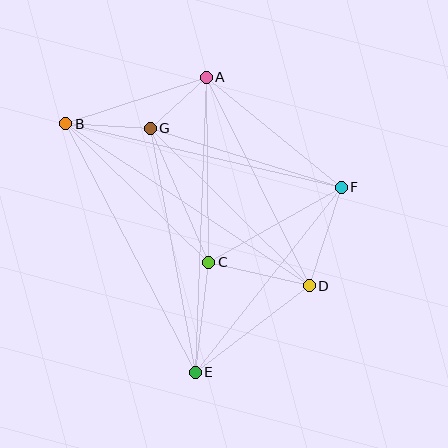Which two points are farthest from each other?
Points A and E are farthest from each other.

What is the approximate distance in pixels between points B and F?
The distance between B and F is approximately 283 pixels.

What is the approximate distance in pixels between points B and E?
The distance between B and E is approximately 280 pixels.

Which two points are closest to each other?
Points A and G are closest to each other.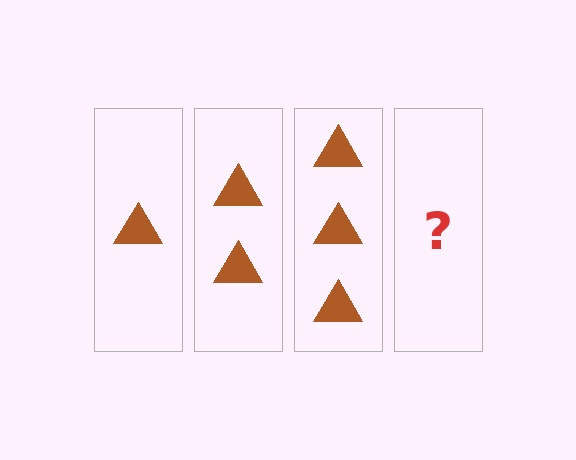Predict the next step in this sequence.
The next step is 4 triangles.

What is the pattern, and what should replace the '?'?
The pattern is that each step adds one more triangle. The '?' should be 4 triangles.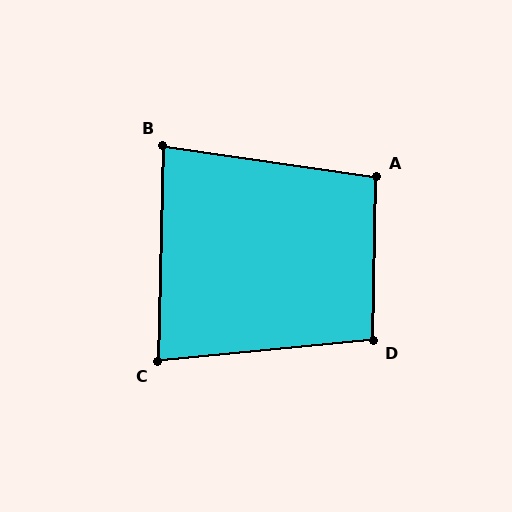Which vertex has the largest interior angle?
A, at approximately 97 degrees.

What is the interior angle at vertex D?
Approximately 97 degrees (obtuse).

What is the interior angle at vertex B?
Approximately 83 degrees (acute).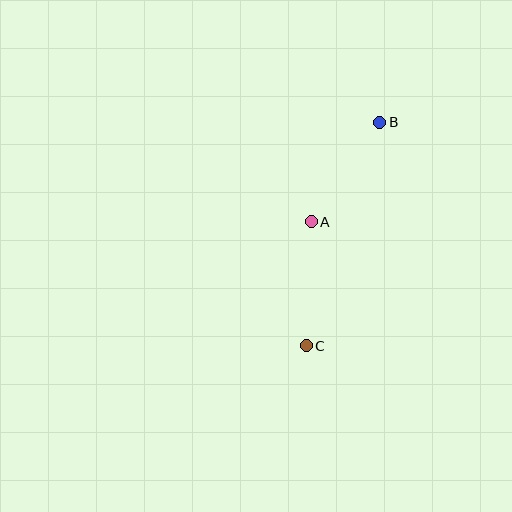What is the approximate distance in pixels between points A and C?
The distance between A and C is approximately 124 pixels.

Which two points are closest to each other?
Points A and B are closest to each other.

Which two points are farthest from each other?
Points B and C are farthest from each other.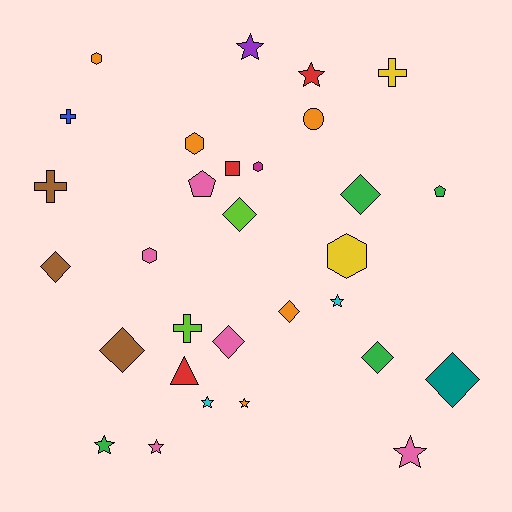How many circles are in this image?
There is 1 circle.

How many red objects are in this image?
There are 3 red objects.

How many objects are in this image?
There are 30 objects.